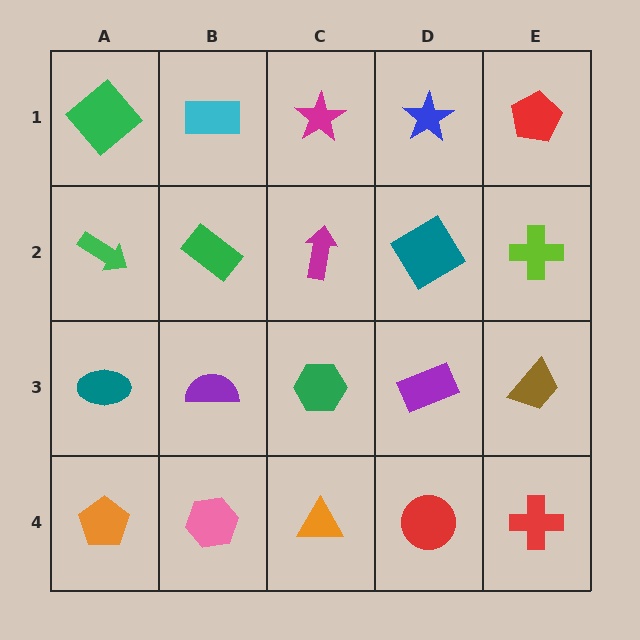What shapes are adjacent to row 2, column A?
A green diamond (row 1, column A), a teal ellipse (row 3, column A), a green rectangle (row 2, column B).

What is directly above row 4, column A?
A teal ellipse.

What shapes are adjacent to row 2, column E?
A red pentagon (row 1, column E), a brown trapezoid (row 3, column E), a teal diamond (row 2, column D).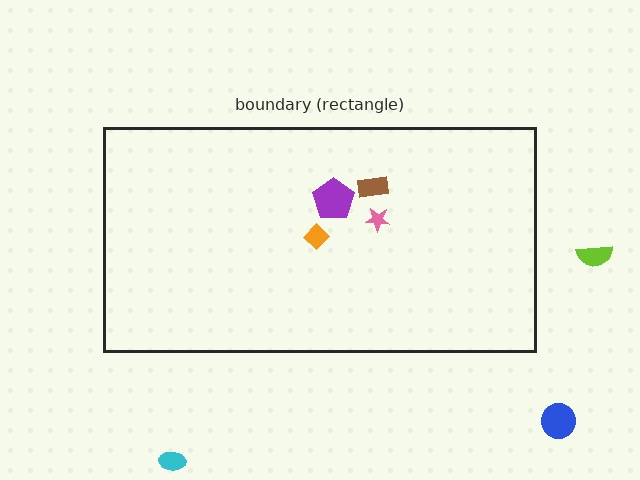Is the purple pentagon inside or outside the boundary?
Inside.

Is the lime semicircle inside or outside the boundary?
Outside.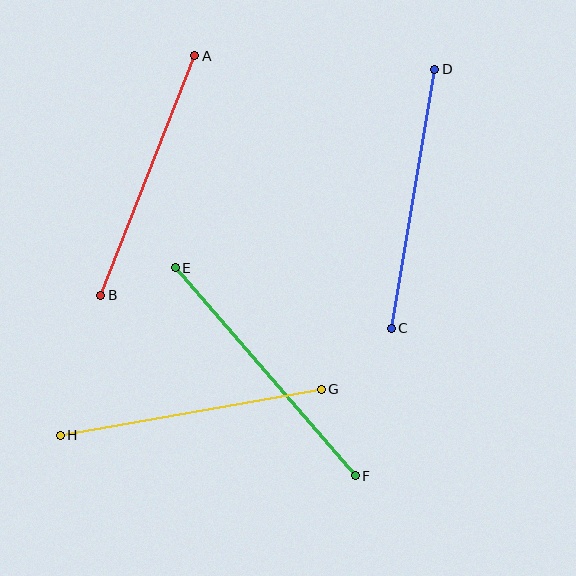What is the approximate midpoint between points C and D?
The midpoint is at approximately (413, 199) pixels.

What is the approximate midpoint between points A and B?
The midpoint is at approximately (148, 175) pixels.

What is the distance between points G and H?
The distance is approximately 265 pixels.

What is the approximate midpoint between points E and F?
The midpoint is at approximately (265, 372) pixels.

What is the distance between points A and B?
The distance is approximately 257 pixels.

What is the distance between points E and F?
The distance is approximately 275 pixels.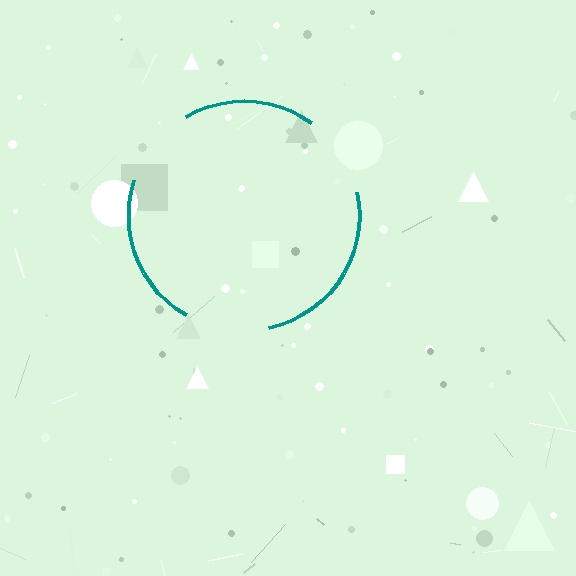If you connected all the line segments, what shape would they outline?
They would outline a circle.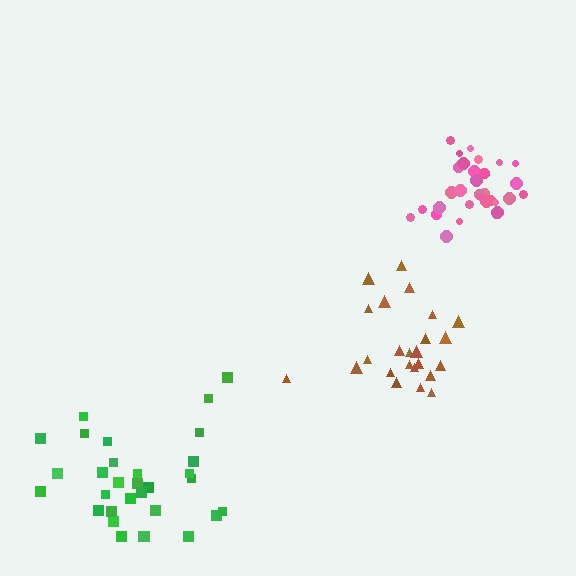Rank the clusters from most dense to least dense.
pink, brown, green.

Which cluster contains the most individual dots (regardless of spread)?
Pink (33).